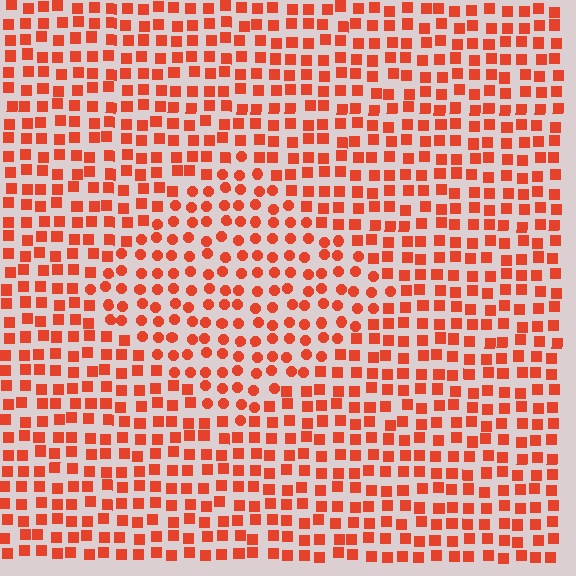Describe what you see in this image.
The image is filled with small red elements arranged in a uniform grid. A diamond-shaped region contains circles, while the surrounding area contains squares. The boundary is defined purely by the change in element shape.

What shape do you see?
I see a diamond.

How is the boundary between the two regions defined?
The boundary is defined by a change in element shape: circles inside vs. squares outside. All elements share the same color and spacing.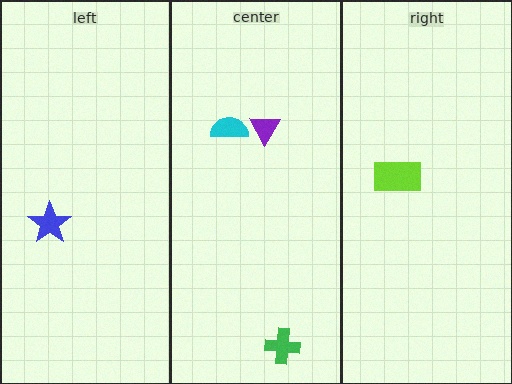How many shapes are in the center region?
3.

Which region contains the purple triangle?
The center region.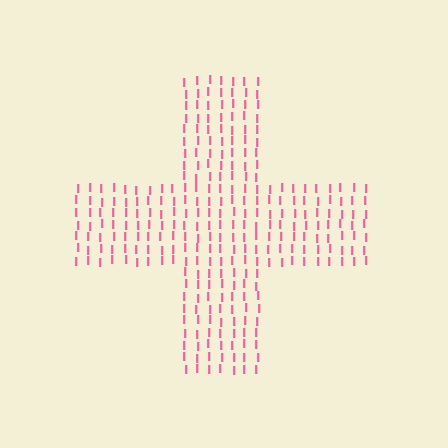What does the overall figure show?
The overall figure shows a cross.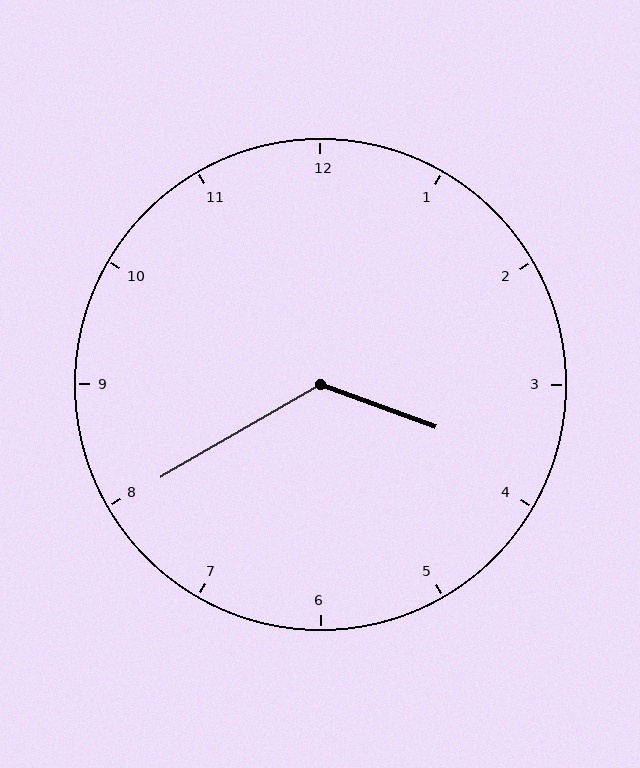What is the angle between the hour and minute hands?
Approximately 130 degrees.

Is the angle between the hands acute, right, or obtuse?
It is obtuse.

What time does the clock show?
3:40.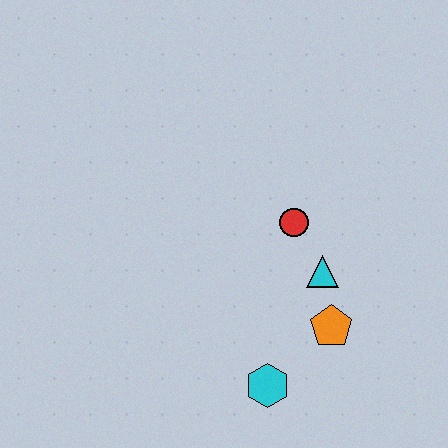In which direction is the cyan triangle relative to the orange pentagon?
The cyan triangle is above the orange pentagon.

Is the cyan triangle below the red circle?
Yes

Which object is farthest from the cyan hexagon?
The red circle is farthest from the cyan hexagon.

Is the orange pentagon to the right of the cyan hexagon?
Yes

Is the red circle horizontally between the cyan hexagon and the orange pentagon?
Yes